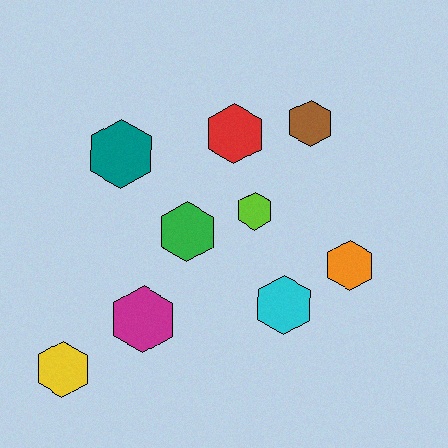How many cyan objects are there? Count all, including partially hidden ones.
There is 1 cyan object.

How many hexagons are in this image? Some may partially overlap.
There are 9 hexagons.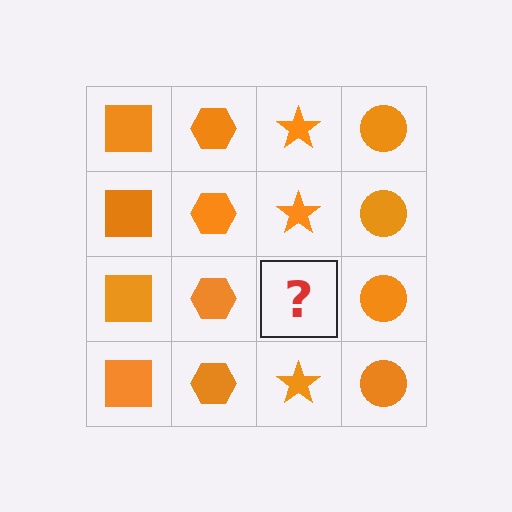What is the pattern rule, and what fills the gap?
The rule is that each column has a consistent shape. The gap should be filled with an orange star.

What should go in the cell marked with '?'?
The missing cell should contain an orange star.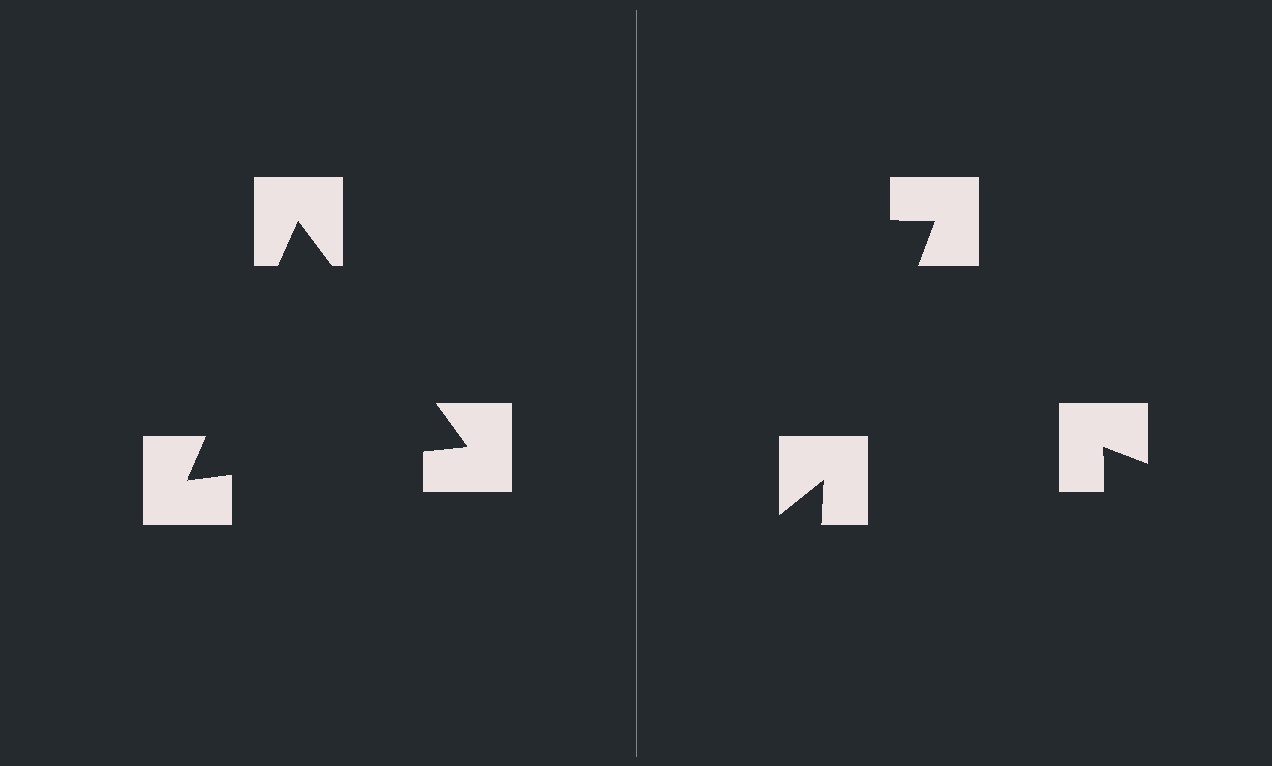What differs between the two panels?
The notched squares are positioned identically on both sides; only the wedge orientations differ. On the left they align to a triangle; on the right they are misaligned.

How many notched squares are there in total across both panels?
6 — 3 on each side.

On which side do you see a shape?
An illusory triangle appears on the left side. On the right side the wedge cuts are rotated, so no coherent shape forms.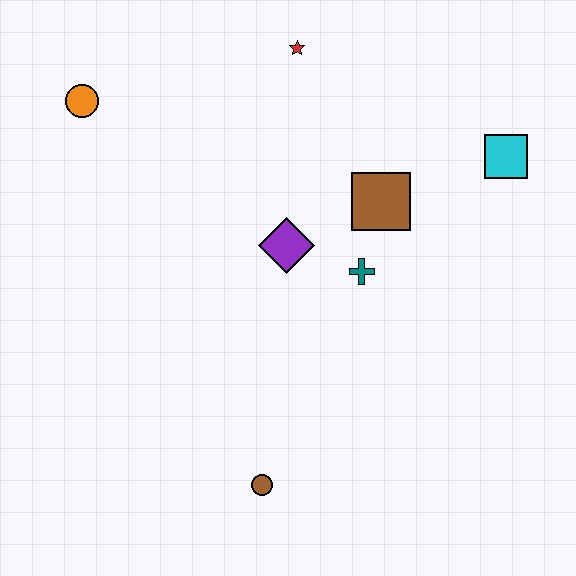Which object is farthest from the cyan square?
The orange circle is farthest from the cyan square.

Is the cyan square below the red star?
Yes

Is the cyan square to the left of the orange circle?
No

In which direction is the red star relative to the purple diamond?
The red star is above the purple diamond.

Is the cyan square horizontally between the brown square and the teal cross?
No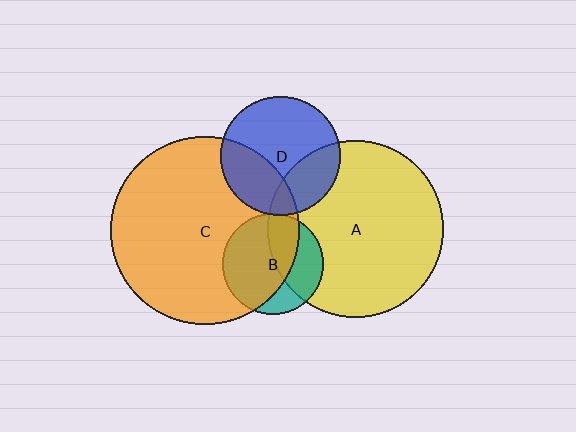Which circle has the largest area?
Circle C (orange).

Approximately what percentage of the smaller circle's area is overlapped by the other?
Approximately 5%.